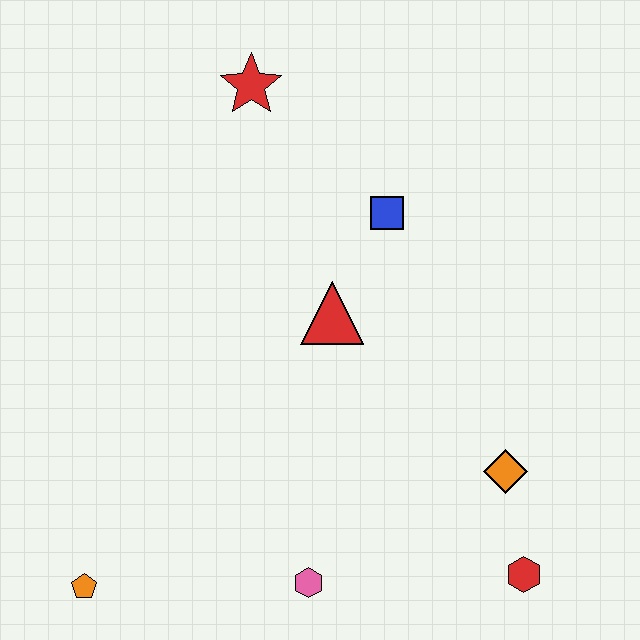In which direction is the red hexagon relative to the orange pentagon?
The red hexagon is to the right of the orange pentagon.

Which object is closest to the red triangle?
The blue square is closest to the red triangle.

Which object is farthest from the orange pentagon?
The red star is farthest from the orange pentagon.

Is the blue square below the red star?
Yes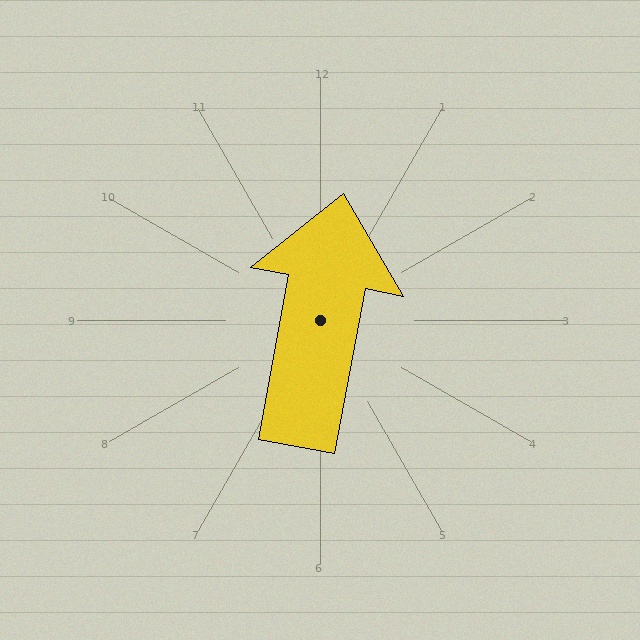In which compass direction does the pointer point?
North.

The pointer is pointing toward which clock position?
Roughly 12 o'clock.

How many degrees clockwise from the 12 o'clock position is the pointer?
Approximately 10 degrees.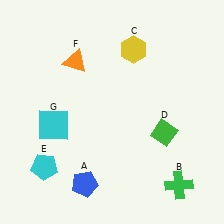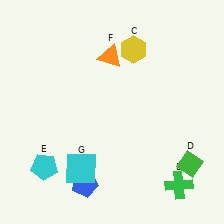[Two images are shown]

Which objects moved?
The objects that moved are: the green diamond (D), the orange triangle (F), the cyan square (G).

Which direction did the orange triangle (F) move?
The orange triangle (F) moved right.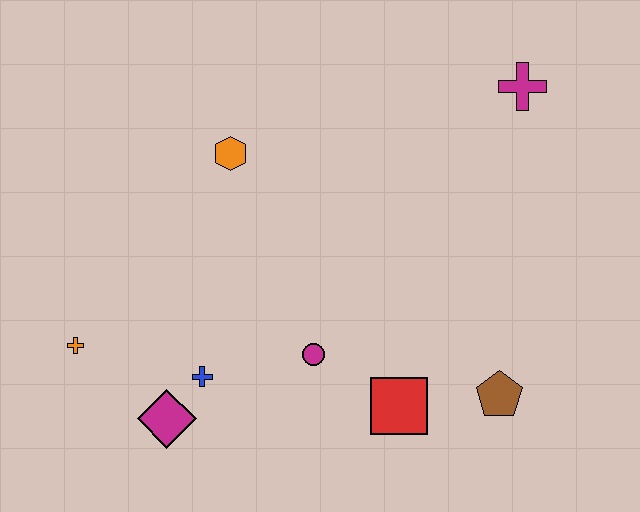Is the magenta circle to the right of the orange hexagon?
Yes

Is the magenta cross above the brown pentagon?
Yes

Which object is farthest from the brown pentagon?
The orange cross is farthest from the brown pentagon.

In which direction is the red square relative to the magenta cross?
The red square is below the magenta cross.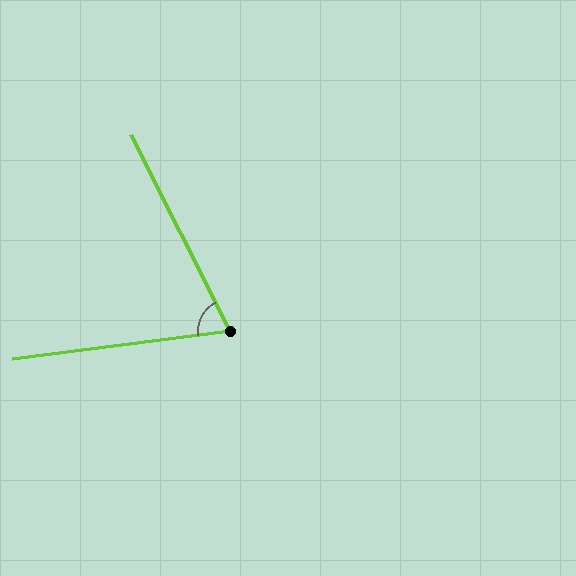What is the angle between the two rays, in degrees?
Approximately 71 degrees.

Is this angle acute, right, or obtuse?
It is acute.